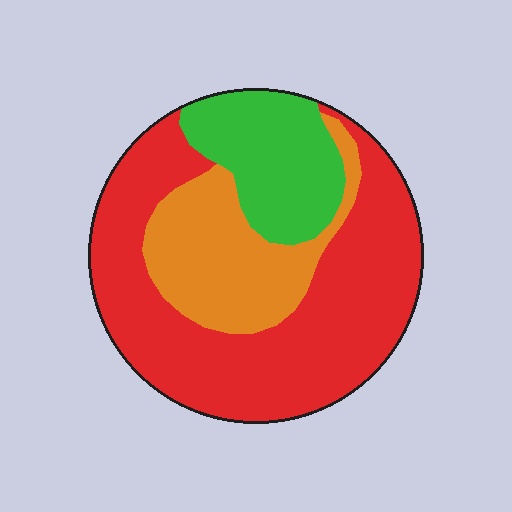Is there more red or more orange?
Red.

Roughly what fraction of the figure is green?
Green takes up about one fifth (1/5) of the figure.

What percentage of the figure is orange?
Orange covers 23% of the figure.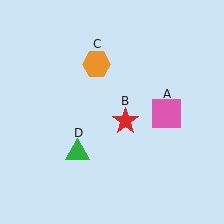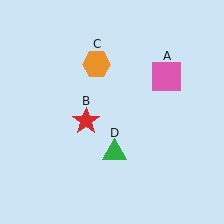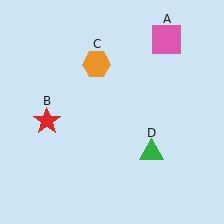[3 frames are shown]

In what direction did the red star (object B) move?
The red star (object B) moved left.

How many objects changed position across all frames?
3 objects changed position: pink square (object A), red star (object B), green triangle (object D).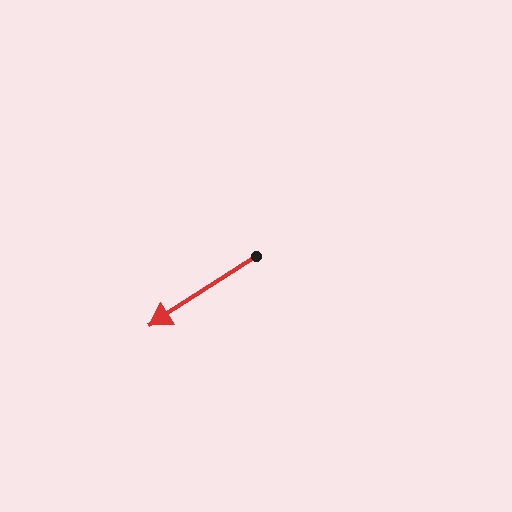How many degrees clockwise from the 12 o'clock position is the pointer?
Approximately 237 degrees.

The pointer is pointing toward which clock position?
Roughly 8 o'clock.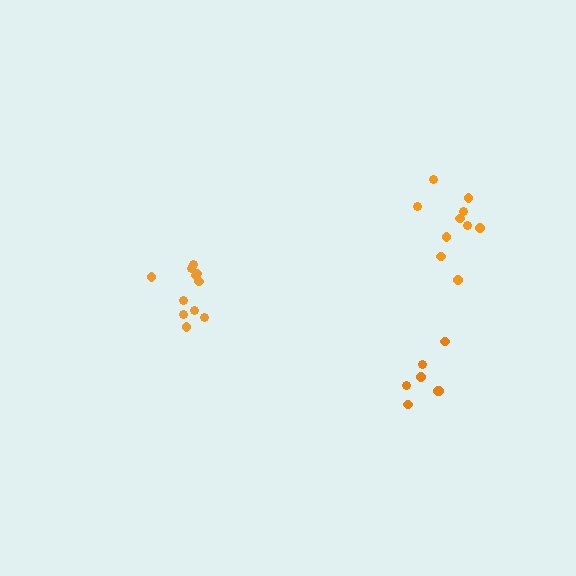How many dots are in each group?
Group 1: 11 dots, Group 2: 10 dots, Group 3: 7 dots (28 total).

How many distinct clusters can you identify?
There are 3 distinct clusters.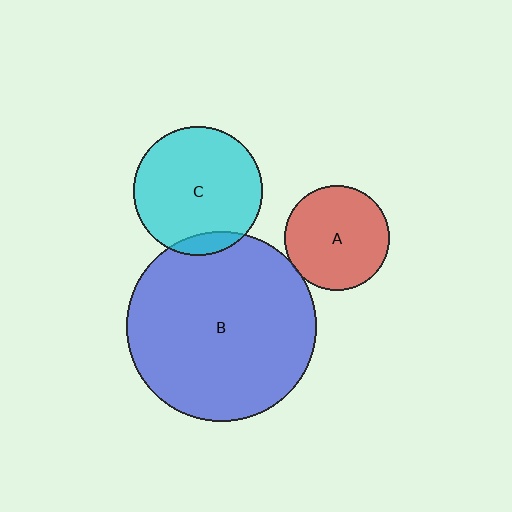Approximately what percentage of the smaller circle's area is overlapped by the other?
Approximately 5%.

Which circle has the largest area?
Circle B (blue).